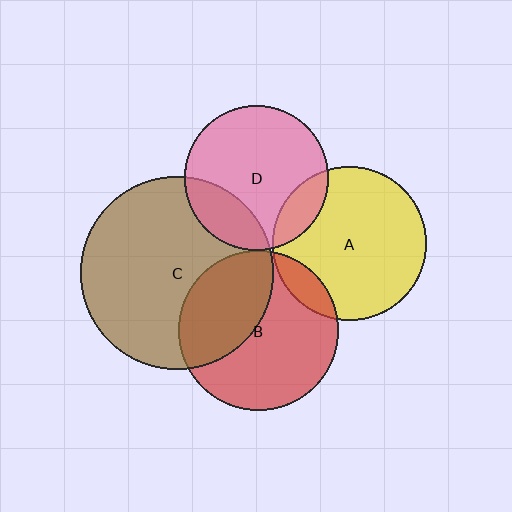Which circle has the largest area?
Circle C (brown).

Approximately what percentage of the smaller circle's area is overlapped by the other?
Approximately 15%.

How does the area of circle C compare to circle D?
Approximately 1.8 times.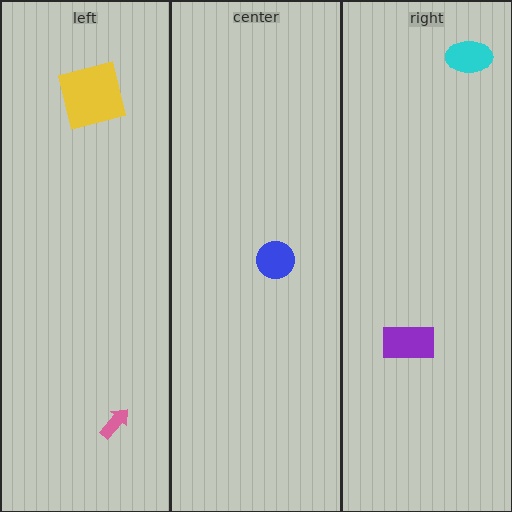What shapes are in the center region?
The blue circle.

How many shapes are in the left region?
2.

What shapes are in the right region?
The cyan ellipse, the purple rectangle.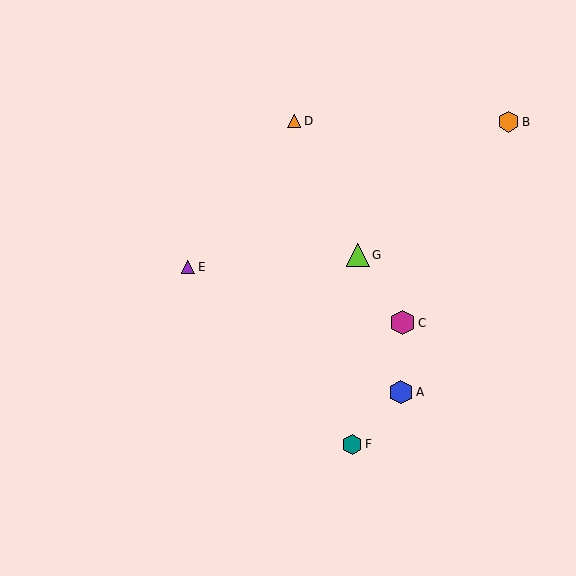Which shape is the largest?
The magenta hexagon (labeled C) is the largest.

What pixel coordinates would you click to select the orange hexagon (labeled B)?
Click at (508, 122) to select the orange hexagon B.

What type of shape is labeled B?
Shape B is an orange hexagon.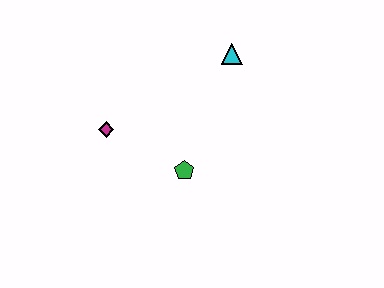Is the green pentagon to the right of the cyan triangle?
No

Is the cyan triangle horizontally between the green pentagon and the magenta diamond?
No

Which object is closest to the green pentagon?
The magenta diamond is closest to the green pentagon.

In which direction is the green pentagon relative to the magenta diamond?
The green pentagon is to the right of the magenta diamond.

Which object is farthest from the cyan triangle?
The magenta diamond is farthest from the cyan triangle.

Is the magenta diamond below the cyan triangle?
Yes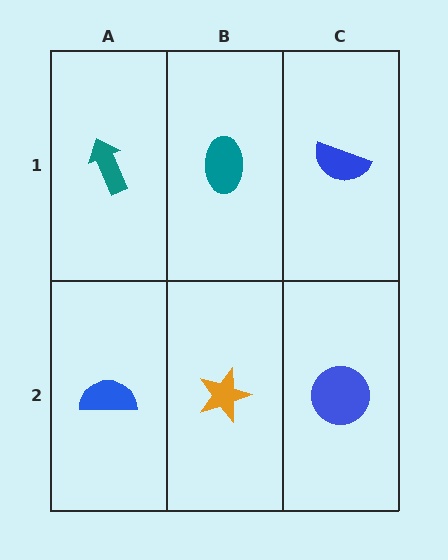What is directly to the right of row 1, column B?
A blue semicircle.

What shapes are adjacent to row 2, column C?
A blue semicircle (row 1, column C), an orange star (row 2, column B).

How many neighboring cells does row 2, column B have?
3.